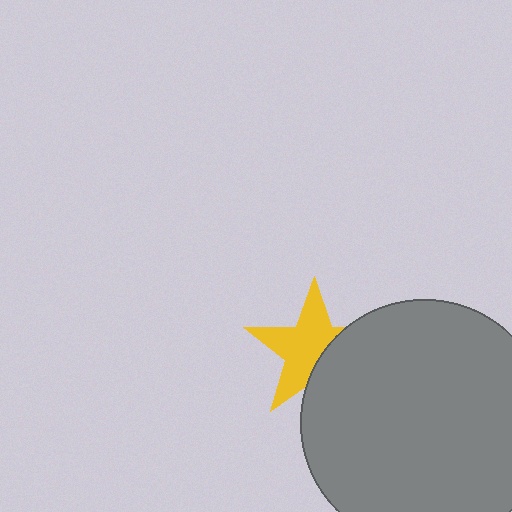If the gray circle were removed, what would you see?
You would see the complete yellow star.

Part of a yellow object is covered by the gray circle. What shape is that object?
It is a star.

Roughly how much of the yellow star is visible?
About half of it is visible (roughly 64%).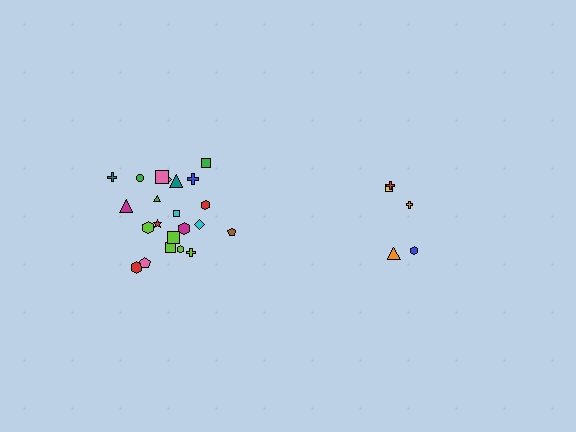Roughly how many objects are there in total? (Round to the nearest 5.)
Roughly 25 objects in total.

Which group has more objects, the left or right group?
The left group.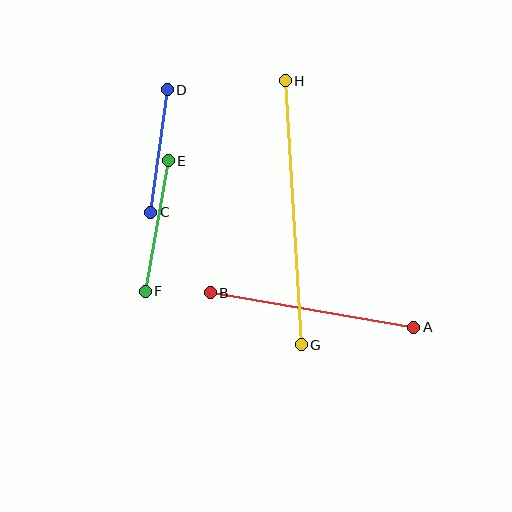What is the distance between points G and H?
The distance is approximately 264 pixels.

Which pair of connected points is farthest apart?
Points G and H are farthest apart.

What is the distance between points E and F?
The distance is approximately 132 pixels.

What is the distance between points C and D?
The distance is approximately 124 pixels.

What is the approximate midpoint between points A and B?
The midpoint is at approximately (312, 310) pixels.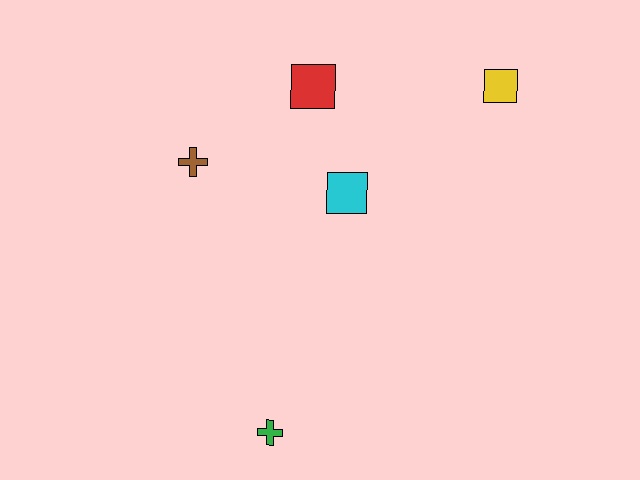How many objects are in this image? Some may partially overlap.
There are 5 objects.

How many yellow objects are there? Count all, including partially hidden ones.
There is 1 yellow object.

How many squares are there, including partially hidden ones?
There are 3 squares.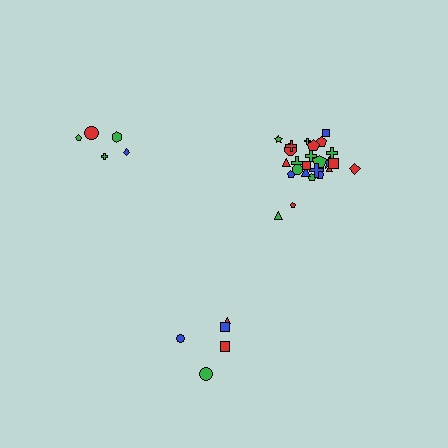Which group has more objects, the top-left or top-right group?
The top-right group.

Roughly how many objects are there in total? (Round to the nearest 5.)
Roughly 35 objects in total.